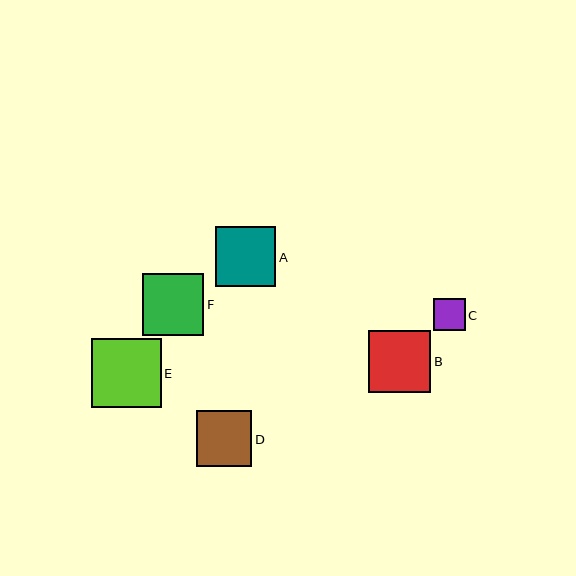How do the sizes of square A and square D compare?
Square A and square D are approximately the same size.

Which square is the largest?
Square E is the largest with a size of approximately 69 pixels.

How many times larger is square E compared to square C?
Square E is approximately 2.2 times the size of square C.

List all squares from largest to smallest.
From largest to smallest: E, B, F, A, D, C.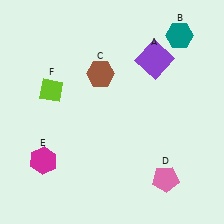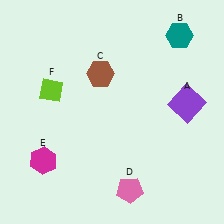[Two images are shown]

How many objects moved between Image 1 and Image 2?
2 objects moved between the two images.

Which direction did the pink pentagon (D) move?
The pink pentagon (D) moved left.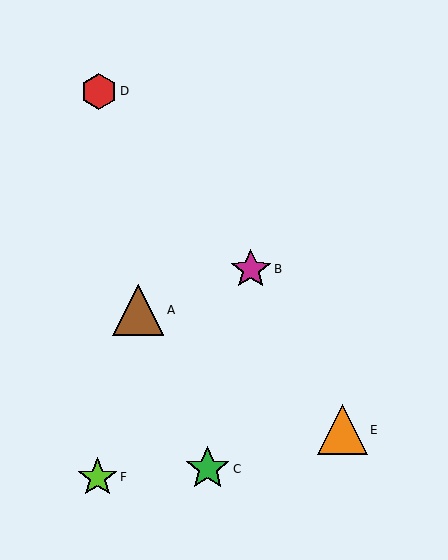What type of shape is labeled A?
Shape A is a brown triangle.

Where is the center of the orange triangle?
The center of the orange triangle is at (342, 430).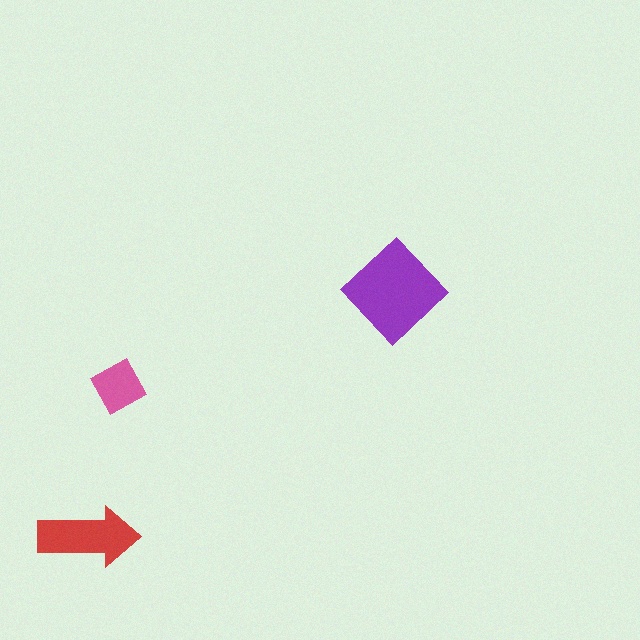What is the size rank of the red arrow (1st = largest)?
2nd.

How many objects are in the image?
There are 3 objects in the image.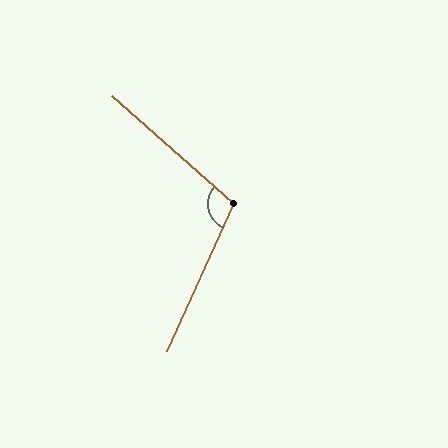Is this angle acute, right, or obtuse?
It is obtuse.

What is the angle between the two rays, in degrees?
Approximately 107 degrees.